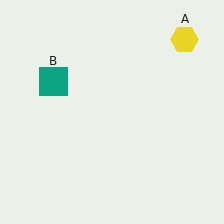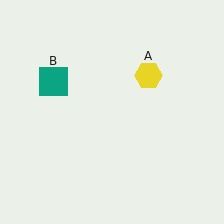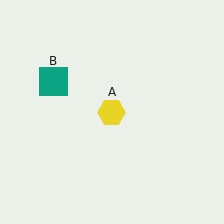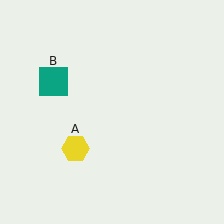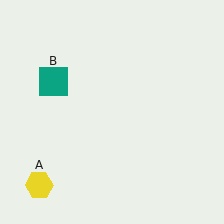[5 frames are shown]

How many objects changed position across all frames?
1 object changed position: yellow hexagon (object A).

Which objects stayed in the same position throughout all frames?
Teal square (object B) remained stationary.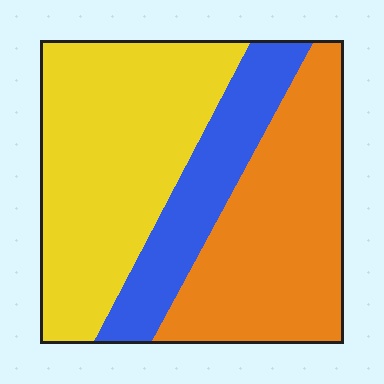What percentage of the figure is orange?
Orange takes up about three eighths (3/8) of the figure.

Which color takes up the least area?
Blue, at roughly 20%.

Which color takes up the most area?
Yellow, at roughly 45%.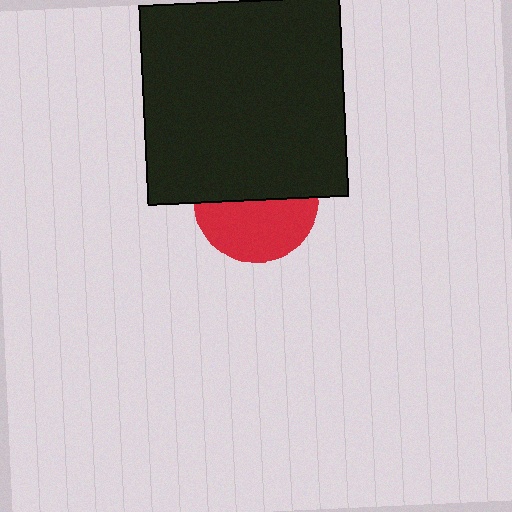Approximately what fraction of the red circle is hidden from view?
Roughly 51% of the red circle is hidden behind the black square.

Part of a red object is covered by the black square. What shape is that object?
It is a circle.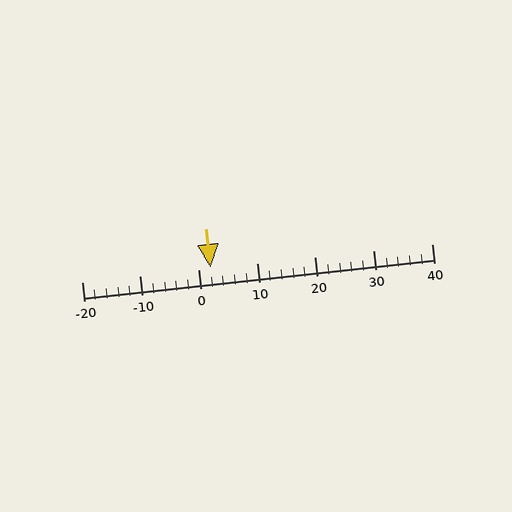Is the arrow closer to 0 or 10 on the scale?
The arrow is closer to 0.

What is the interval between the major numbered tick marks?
The major tick marks are spaced 10 units apart.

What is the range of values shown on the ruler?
The ruler shows values from -20 to 40.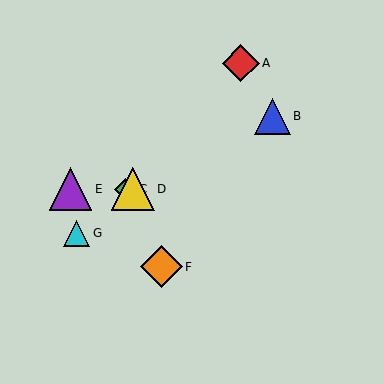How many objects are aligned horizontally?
3 objects (C, D, E) are aligned horizontally.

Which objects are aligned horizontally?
Objects C, D, E are aligned horizontally.